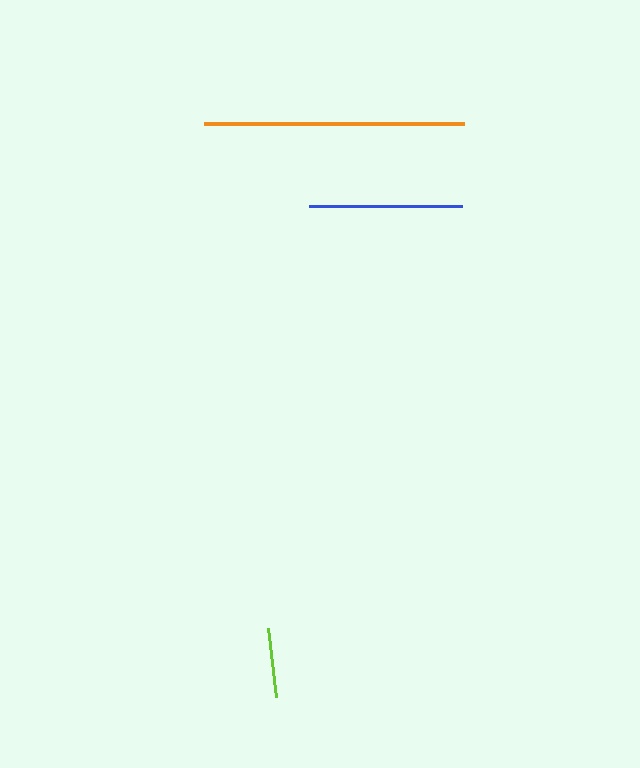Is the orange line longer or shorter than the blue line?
The orange line is longer than the blue line.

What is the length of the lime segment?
The lime segment is approximately 70 pixels long.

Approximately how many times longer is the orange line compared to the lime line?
The orange line is approximately 3.7 times the length of the lime line.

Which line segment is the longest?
The orange line is the longest at approximately 260 pixels.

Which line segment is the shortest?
The lime line is the shortest at approximately 70 pixels.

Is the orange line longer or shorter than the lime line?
The orange line is longer than the lime line.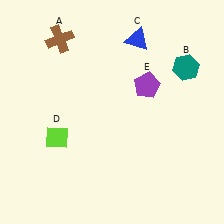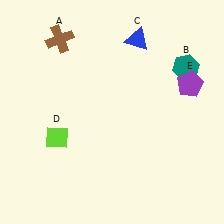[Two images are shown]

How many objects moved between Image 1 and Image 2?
1 object moved between the two images.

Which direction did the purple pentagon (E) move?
The purple pentagon (E) moved right.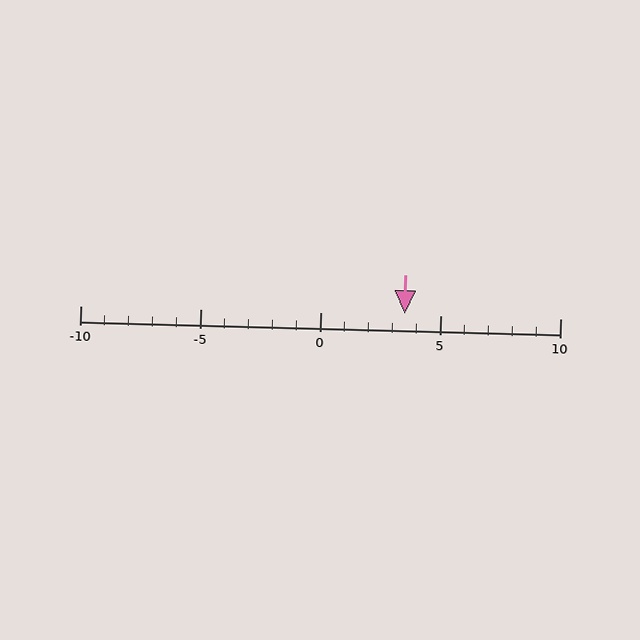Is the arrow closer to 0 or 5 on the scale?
The arrow is closer to 5.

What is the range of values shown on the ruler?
The ruler shows values from -10 to 10.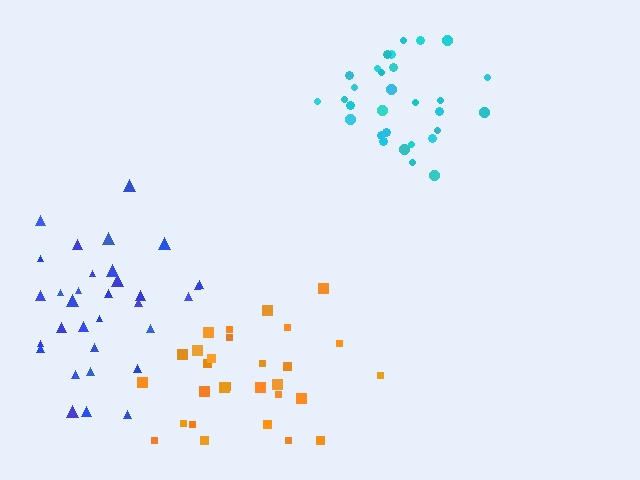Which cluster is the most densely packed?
Blue.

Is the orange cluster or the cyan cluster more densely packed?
Orange.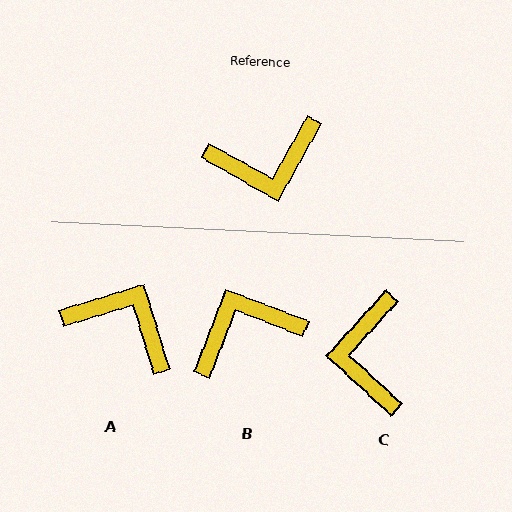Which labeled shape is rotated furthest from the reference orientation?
B, about 172 degrees away.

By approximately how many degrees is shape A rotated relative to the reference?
Approximately 137 degrees counter-clockwise.